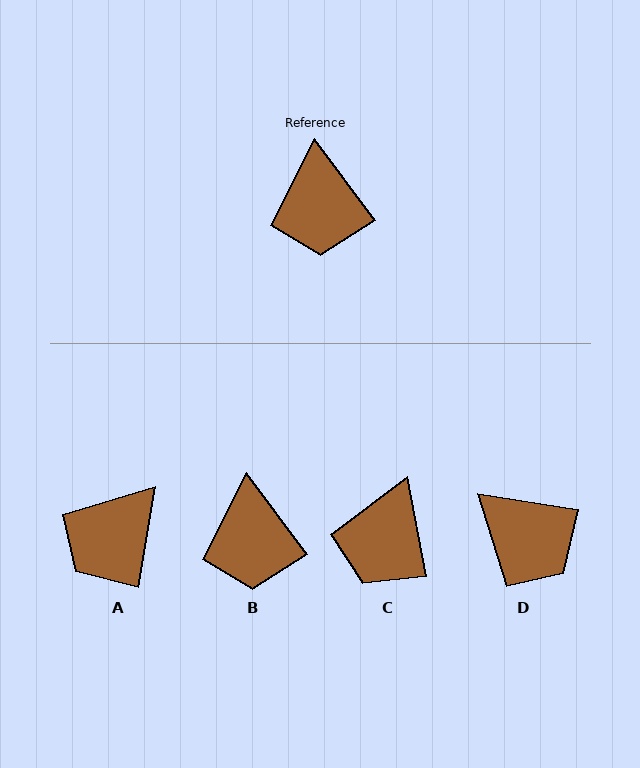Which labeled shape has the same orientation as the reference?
B.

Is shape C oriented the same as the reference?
No, it is off by about 26 degrees.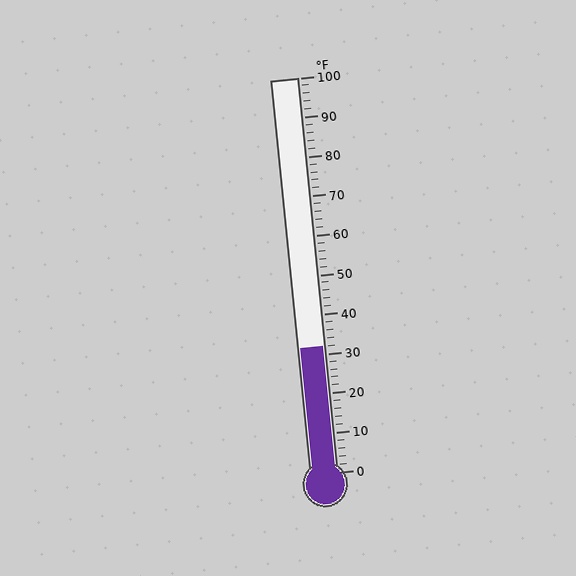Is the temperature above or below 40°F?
The temperature is below 40°F.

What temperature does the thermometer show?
The thermometer shows approximately 32°F.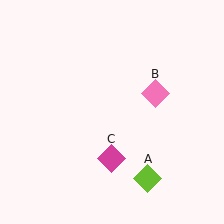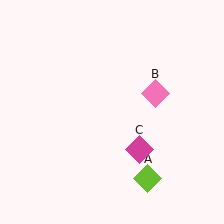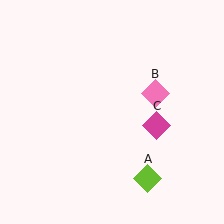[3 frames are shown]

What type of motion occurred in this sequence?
The magenta diamond (object C) rotated counterclockwise around the center of the scene.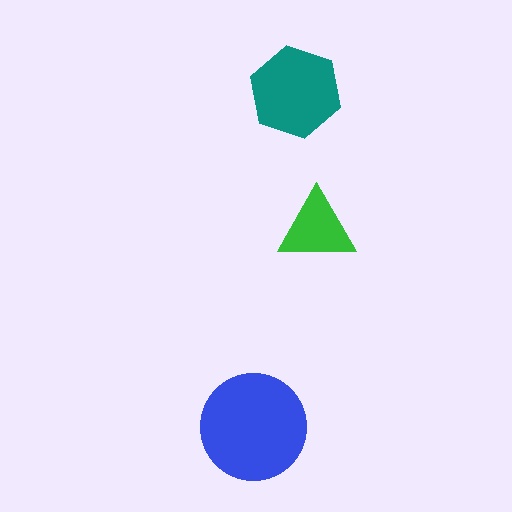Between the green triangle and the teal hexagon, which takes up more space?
The teal hexagon.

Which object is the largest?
The blue circle.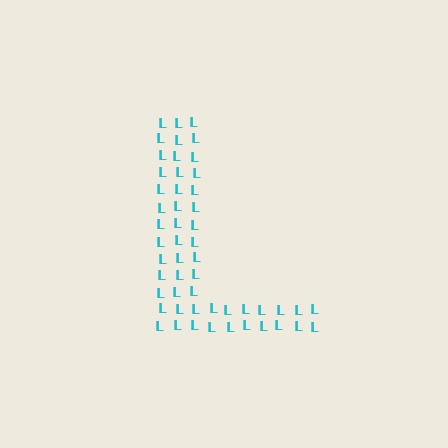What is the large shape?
The large shape is the letter L.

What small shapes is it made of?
It is made of small letter L's.